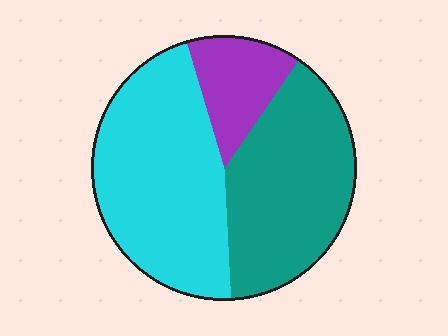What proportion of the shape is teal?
Teal covers about 40% of the shape.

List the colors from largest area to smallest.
From largest to smallest: cyan, teal, purple.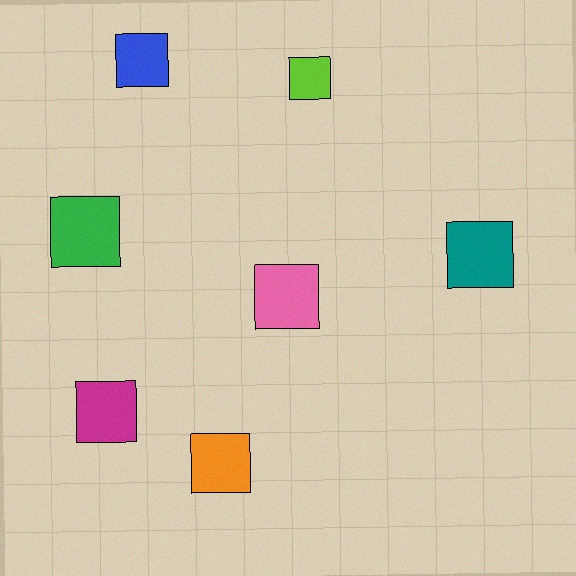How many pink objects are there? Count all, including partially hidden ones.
There is 1 pink object.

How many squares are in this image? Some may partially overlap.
There are 7 squares.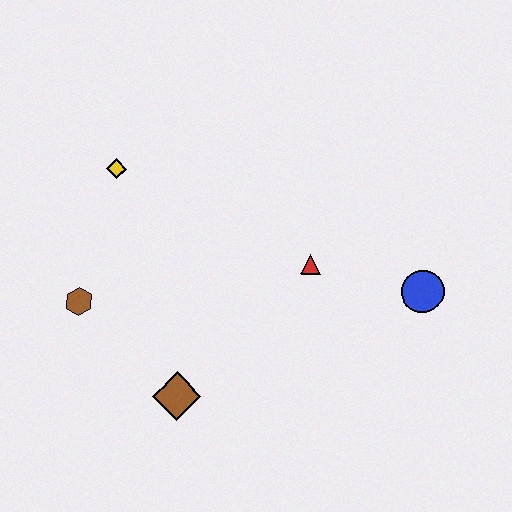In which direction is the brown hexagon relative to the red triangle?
The brown hexagon is to the left of the red triangle.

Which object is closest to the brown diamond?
The brown hexagon is closest to the brown diamond.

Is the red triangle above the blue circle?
Yes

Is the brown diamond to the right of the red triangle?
No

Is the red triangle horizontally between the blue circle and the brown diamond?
Yes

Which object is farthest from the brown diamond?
The blue circle is farthest from the brown diamond.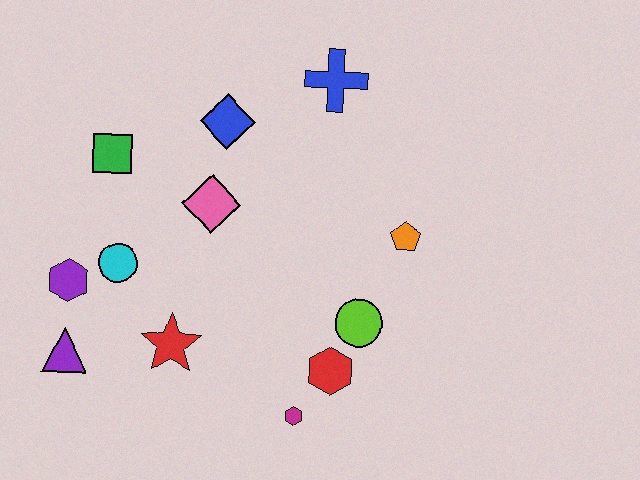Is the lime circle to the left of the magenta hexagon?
No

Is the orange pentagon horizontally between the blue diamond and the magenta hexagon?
No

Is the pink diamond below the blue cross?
Yes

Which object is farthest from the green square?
The magenta hexagon is farthest from the green square.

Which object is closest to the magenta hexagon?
The red hexagon is closest to the magenta hexagon.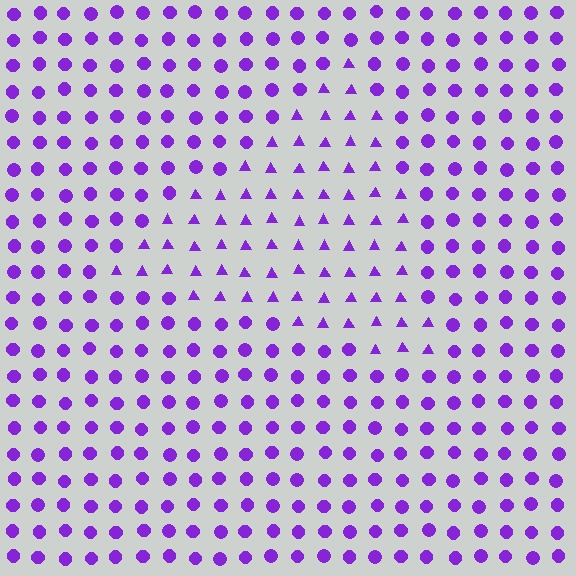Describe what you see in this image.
The image is filled with small purple elements arranged in a uniform grid. A triangle-shaped region contains triangles, while the surrounding area contains circles. The boundary is defined purely by the change in element shape.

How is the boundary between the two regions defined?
The boundary is defined by a change in element shape: triangles inside vs. circles outside. All elements share the same color and spacing.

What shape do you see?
I see a triangle.